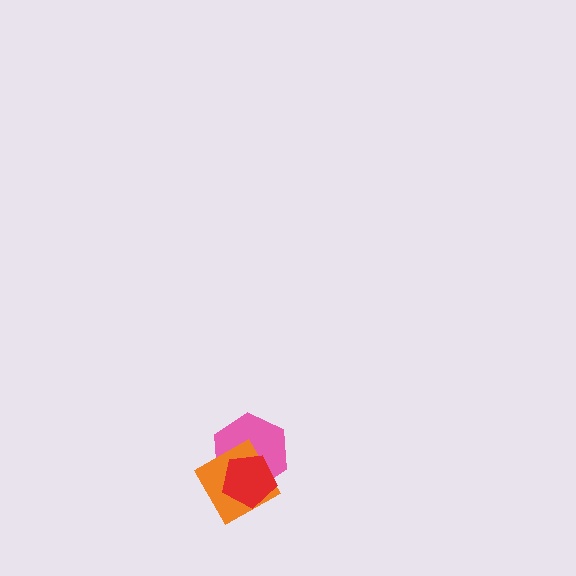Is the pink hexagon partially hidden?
Yes, it is partially covered by another shape.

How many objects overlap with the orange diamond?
2 objects overlap with the orange diamond.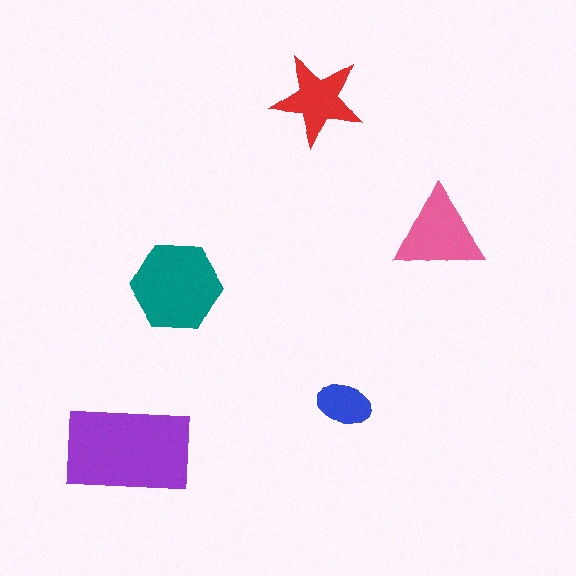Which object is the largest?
The purple rectangle.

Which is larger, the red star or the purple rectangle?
The purple rectangle.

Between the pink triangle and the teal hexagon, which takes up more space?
The teal hexagon.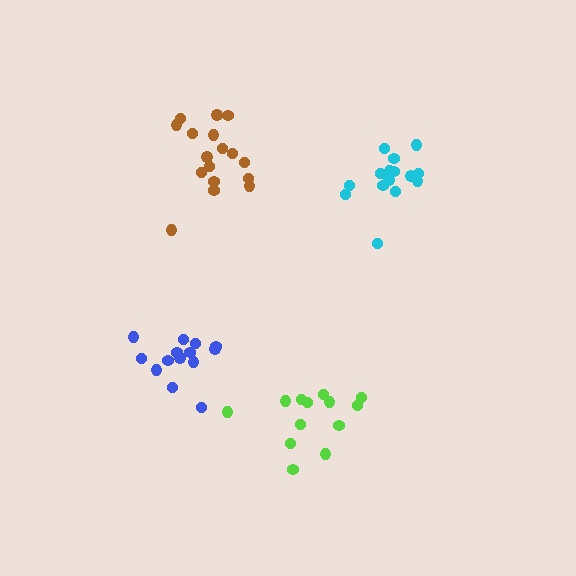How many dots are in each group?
Group 1: 14 dots, Group 2: 17 dots, Group 3: 15 dots, Group 4: 13 dots (59 total).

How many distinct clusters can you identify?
There are 4 distinct clusters.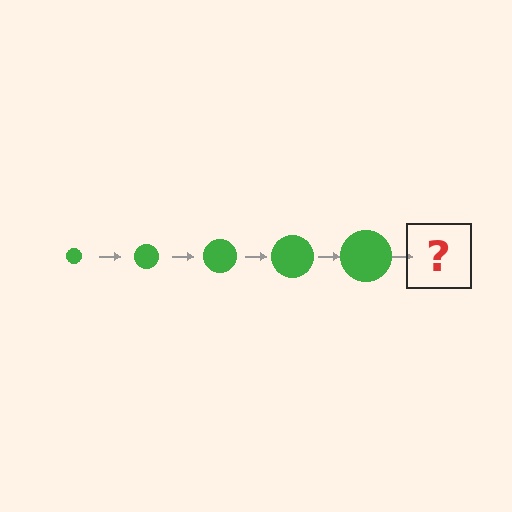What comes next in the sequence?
The next element should be a green circle, larger than the previous one.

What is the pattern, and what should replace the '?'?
The pattern is that the circle gets progressively larger each step. The '?' should be a green circle, larger than the previous one.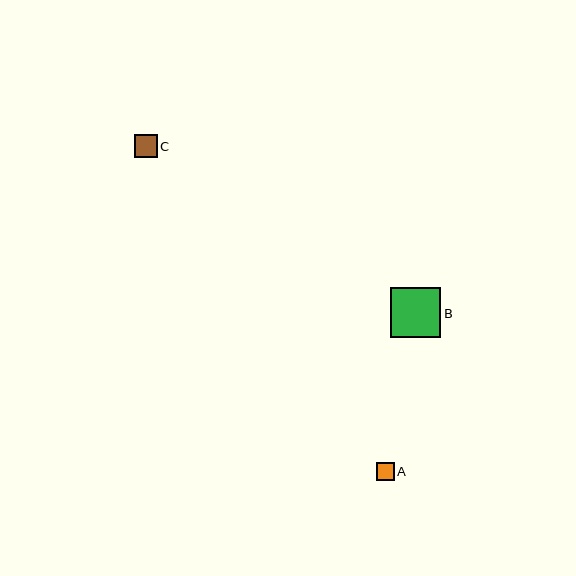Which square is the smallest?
Square A is the smallest with a size of approximately 18 pixels.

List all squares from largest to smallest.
From largest to smallest: B, C, A.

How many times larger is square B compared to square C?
Square B is approximately 2.2 times the size of square C.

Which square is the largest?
Square B is the largest with a size of approximately 50 pixels.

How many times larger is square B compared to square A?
Square B is approximately 2.8 times the size of square A.